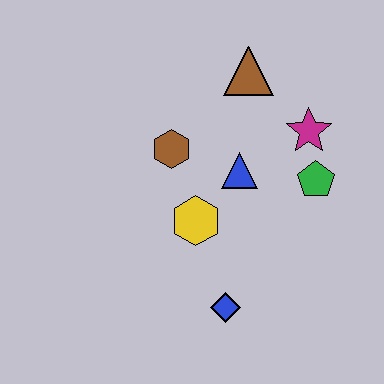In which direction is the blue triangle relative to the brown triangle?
The blue triangle is below the brown triangle.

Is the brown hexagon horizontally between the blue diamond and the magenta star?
No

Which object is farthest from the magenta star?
The blue diamond is farthest from the magenta star.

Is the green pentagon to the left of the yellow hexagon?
No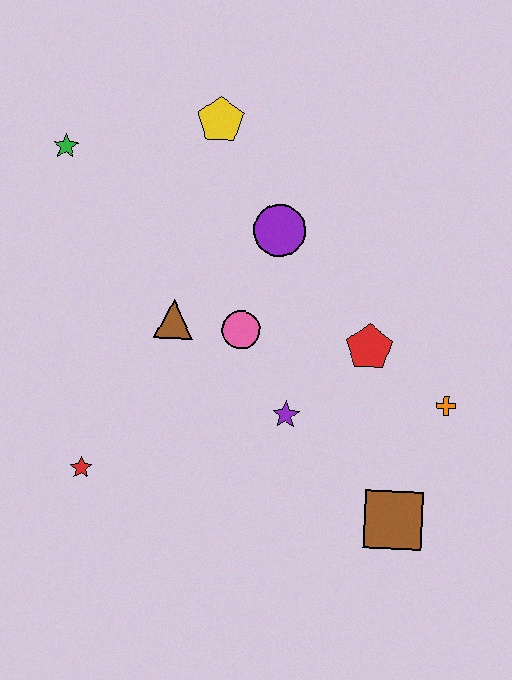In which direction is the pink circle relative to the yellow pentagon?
The pink circle is below the yellow pentagon.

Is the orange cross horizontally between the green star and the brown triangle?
No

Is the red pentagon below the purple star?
No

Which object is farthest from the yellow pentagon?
The brown square is farthest from the yellow pentagon.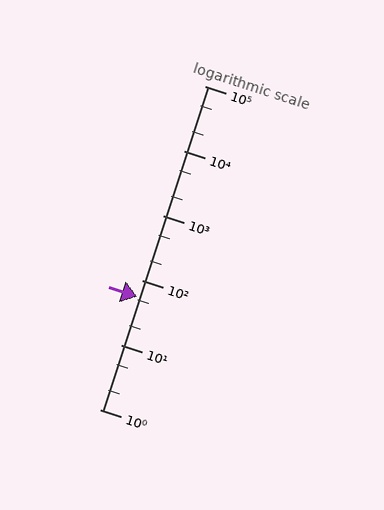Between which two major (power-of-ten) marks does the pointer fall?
The pointer is between 10 and 100.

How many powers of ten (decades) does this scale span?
The scale spans 5 decades, from 1 to 100000.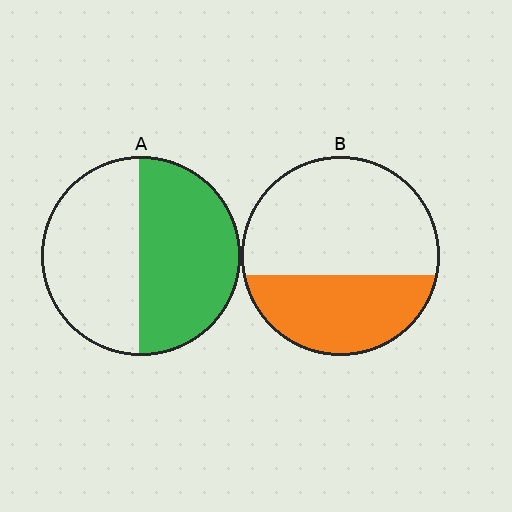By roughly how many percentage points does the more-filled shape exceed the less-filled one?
By roughly 15 percentage points (A over B).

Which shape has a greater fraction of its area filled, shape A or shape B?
Shape A.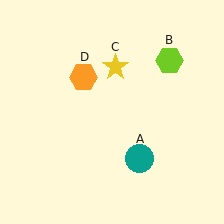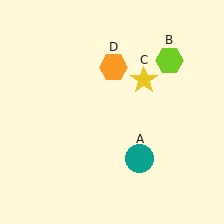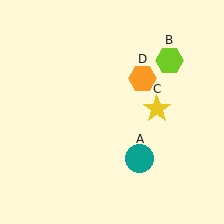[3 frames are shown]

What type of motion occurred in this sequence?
The yellow star (object C), orange hexagon (object D) rotated clockwise around the center of the scene.